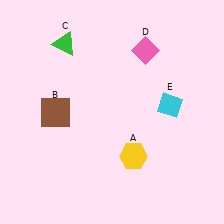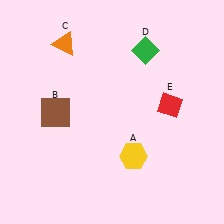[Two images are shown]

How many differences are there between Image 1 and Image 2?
There are 3 differences between the two images.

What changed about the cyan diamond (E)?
In Image 1, E is cyan. In Image 2, it changed to red.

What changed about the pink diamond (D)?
In Image 1, D is pink. In Image 2, it changed to green.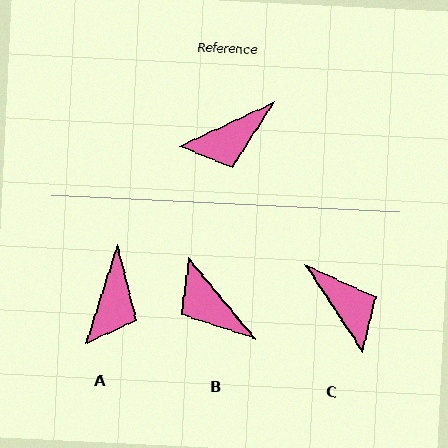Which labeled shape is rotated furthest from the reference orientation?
C, about 98 degrees away.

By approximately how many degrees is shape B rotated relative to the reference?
Approximately 76 degrees clockwise.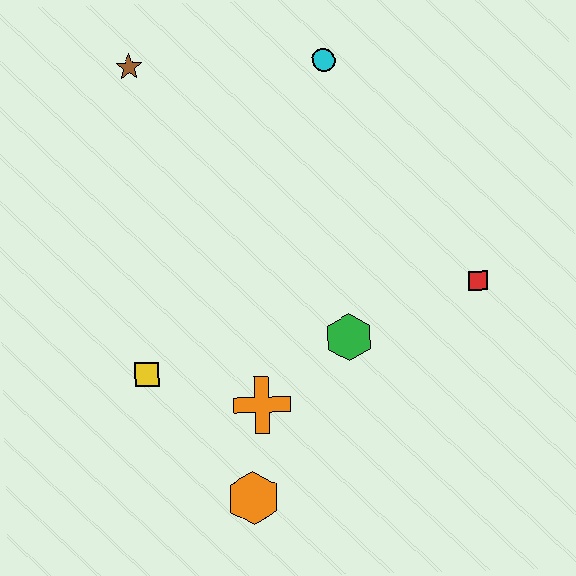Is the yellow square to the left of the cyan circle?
Yes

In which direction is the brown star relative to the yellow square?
The brown star is above the yellow square.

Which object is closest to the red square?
The green hexagon is closest to the red square.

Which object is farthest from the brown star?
The orange hexagon is farthest from the brown star.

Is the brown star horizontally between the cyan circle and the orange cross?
No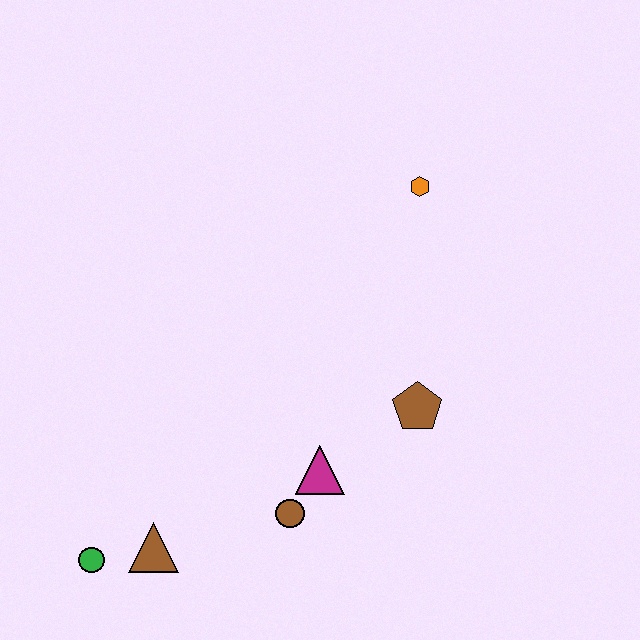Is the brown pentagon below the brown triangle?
No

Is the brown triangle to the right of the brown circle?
No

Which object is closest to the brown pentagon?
The magenta triangle is closest to the brown pentagon.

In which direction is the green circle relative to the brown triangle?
The green circle is to the left of the brown triangle.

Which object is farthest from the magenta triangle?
The orange hexagon is farthest from the magenta triangle.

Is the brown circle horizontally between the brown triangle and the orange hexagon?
Yes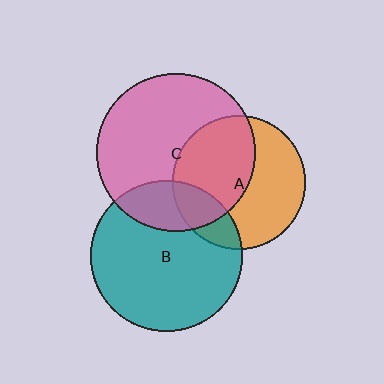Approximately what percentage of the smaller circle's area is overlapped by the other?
Approximately 50%.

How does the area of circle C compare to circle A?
Approximately 1.4 times.